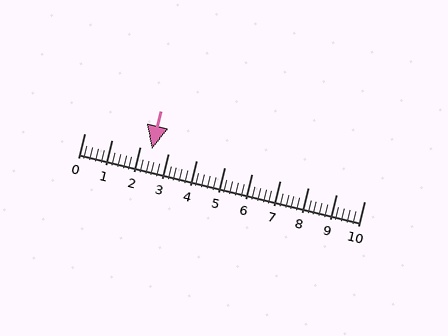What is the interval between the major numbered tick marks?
The major tick marks are spaced 1 units apart.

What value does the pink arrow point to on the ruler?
The pink arrow points to approximately 2.4.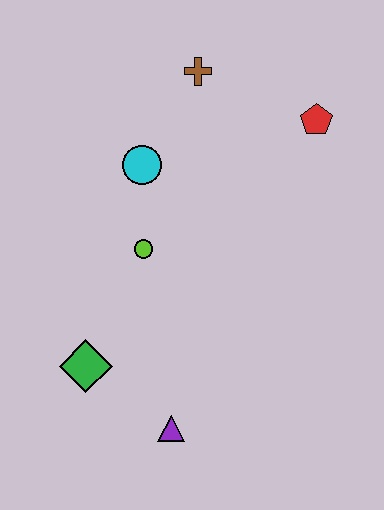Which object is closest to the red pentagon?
The brown cross is closest to the red pentagon.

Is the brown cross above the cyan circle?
Yes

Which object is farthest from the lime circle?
The red pentagon is farthest from the lime circle.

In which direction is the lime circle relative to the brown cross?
The lime circle is below the brown cross.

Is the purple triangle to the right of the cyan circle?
Yes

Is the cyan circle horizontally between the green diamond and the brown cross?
Yes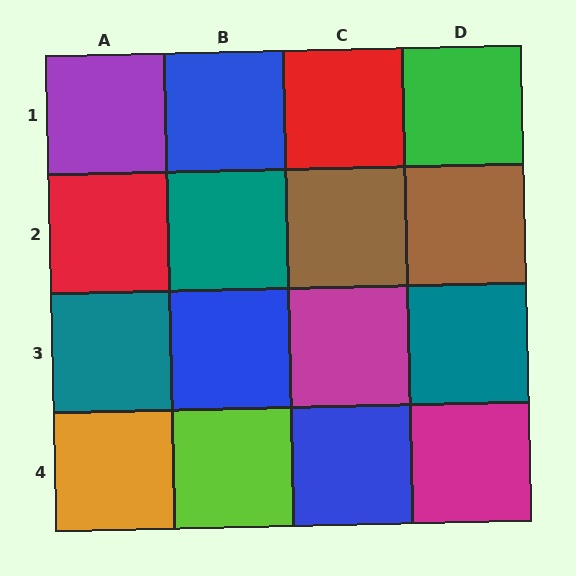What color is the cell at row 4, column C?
Blue.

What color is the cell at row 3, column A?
Teal.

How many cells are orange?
1 cell is orange.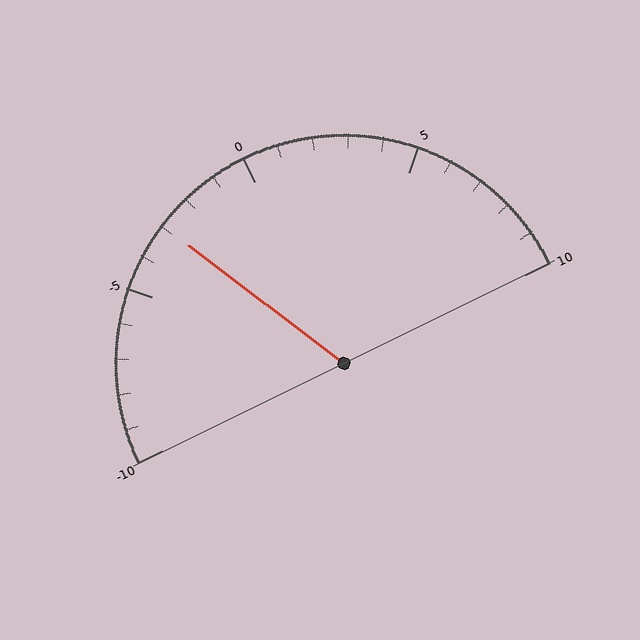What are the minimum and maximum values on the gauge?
The gauge ranges from -10 to 10.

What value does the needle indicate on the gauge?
The needle indicates approximately -3.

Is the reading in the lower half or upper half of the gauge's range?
The reading is in the lower half of the range (-10 to 10).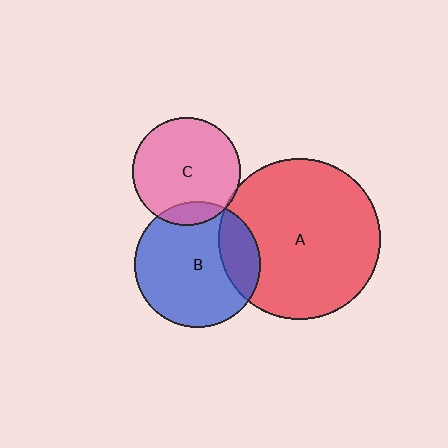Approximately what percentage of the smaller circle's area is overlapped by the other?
Approximately 20%.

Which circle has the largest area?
Circle A (red).